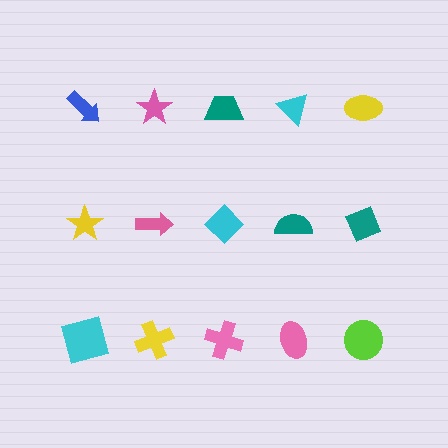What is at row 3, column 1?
A cyan square.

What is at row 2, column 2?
A pink arrow.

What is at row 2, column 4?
A teal semicircle.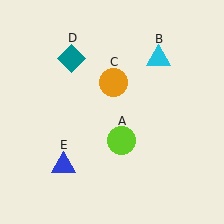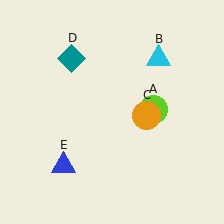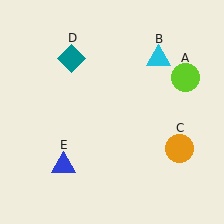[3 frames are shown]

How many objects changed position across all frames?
2 objects changed position: lime circle (object A), orange circle (object C).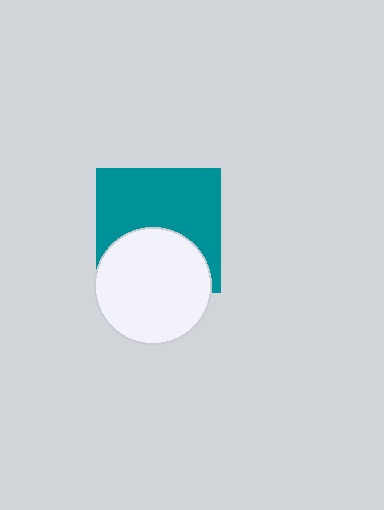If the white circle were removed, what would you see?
You would see the complete teal square.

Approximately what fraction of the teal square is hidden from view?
Roughly 40% of the teal square is hidden behind the white circle.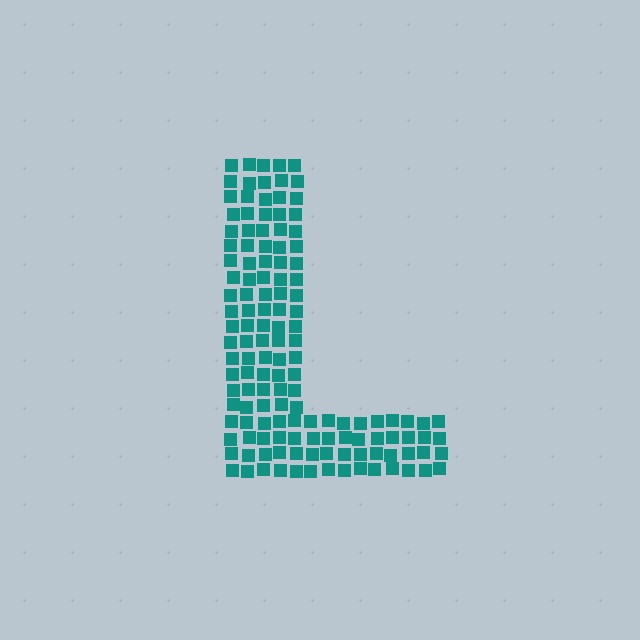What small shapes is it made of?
It is made of small squares.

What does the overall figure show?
The overall figure shows the letter L.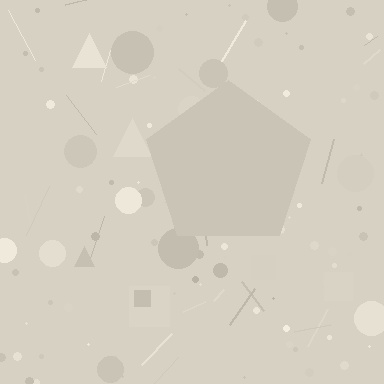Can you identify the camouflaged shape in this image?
The camouflaged shape is a pentagon.